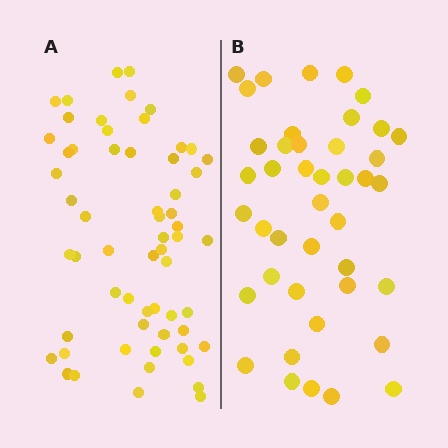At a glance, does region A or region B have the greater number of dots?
Region A (the left region) has more dots.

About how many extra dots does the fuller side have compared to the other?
Region A has approximately 20 more dots than region B.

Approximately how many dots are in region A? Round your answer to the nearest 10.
About 60 dots.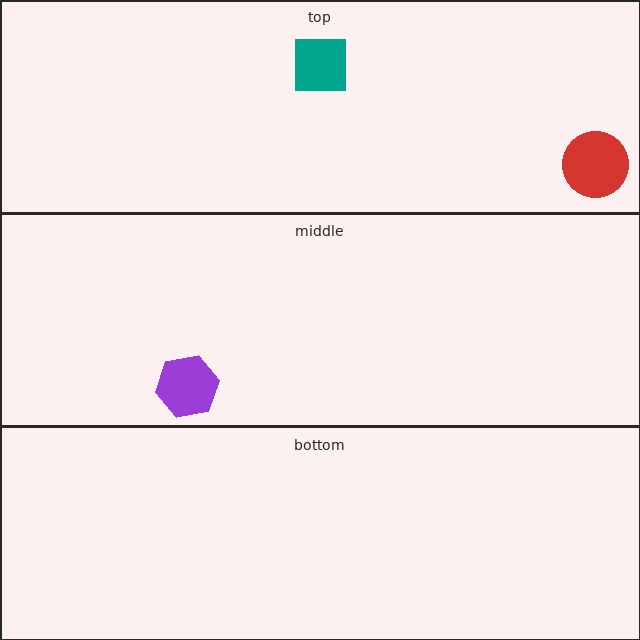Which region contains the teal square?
The top region.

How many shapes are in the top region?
2.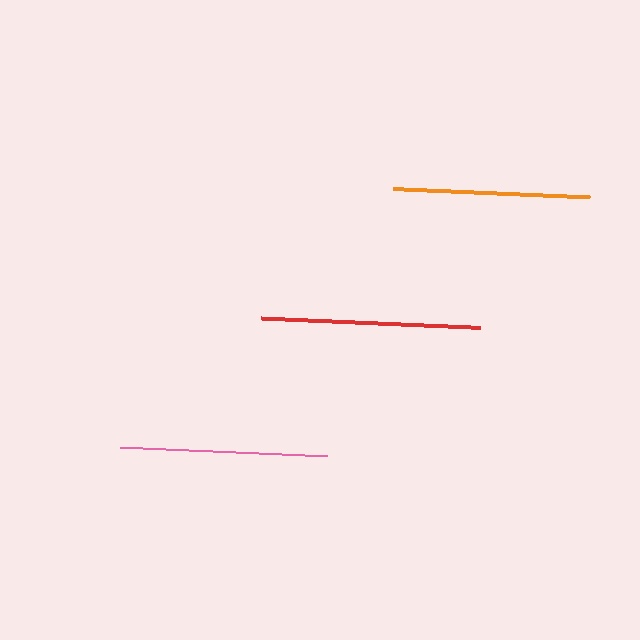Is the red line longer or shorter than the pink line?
The red line is longer than the pink line.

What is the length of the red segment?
The red segment is approximately 219 pixels long.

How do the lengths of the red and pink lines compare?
The red and pink lines are approximately the same length.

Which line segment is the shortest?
The orange line is the shortest at approximately 197 pixels.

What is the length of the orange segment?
The orange segment is approximately 197 pixels long.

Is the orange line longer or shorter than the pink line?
The pink line is longer than the orange line.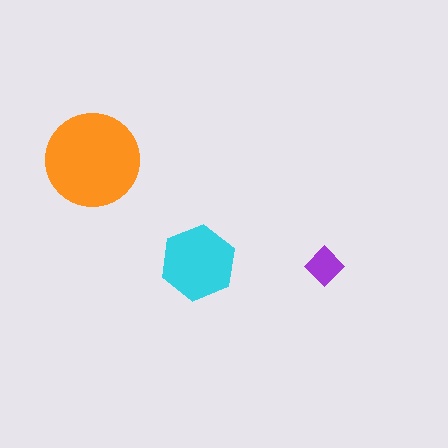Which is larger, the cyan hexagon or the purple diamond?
The cyan hexagon.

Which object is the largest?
The orange circle.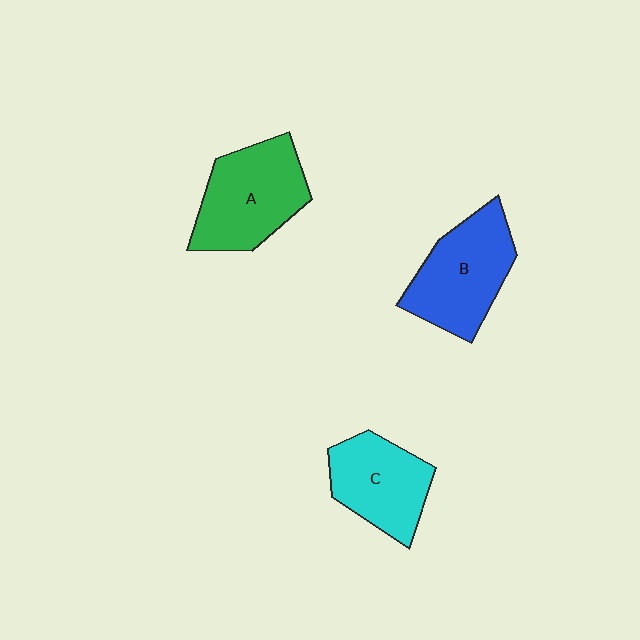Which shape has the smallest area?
Shape C (cyan).